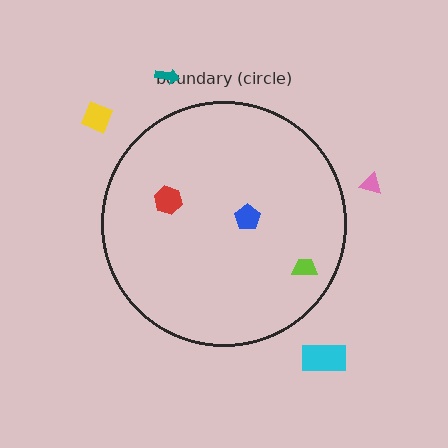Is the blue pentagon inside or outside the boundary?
Inside.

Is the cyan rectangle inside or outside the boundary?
Outside.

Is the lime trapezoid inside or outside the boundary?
Inside.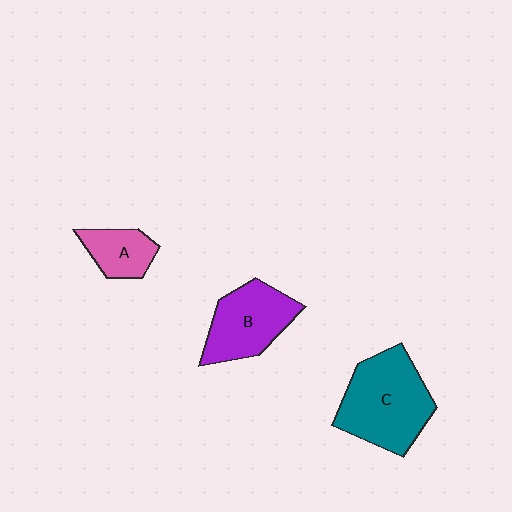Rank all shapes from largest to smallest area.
From largest to smallest: C (teal), B (purple), A (pink).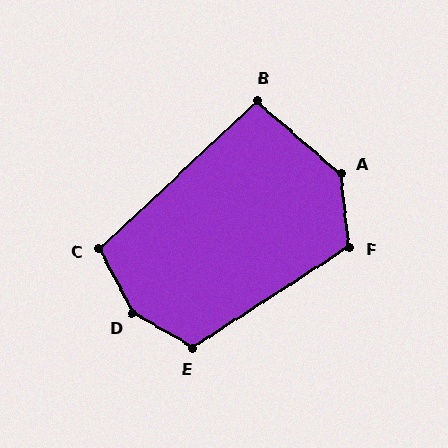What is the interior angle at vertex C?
Approximately 105 degrees (obtuse).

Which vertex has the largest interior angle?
D, at approximately 148 degrees.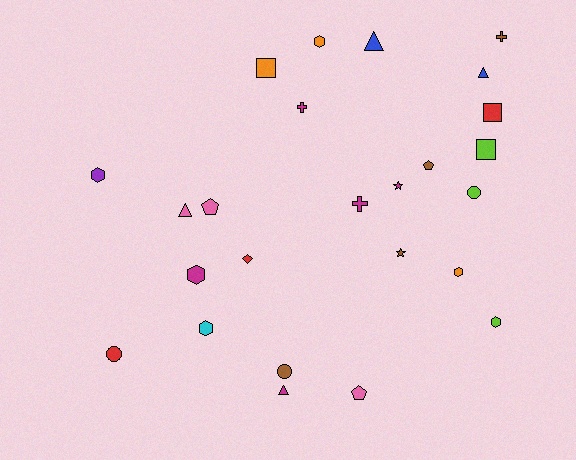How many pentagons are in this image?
There are 3 pentagons.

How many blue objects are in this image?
There are 2 blue objects.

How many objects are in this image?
There are 25 objects.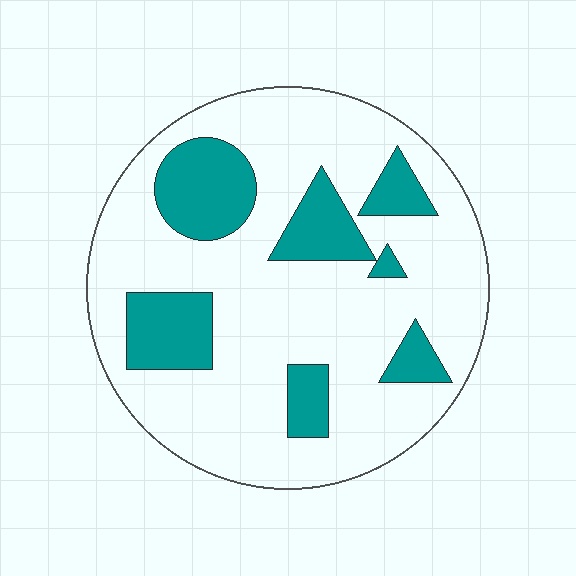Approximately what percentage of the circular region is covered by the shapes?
Approximately 25%.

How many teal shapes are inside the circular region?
7.